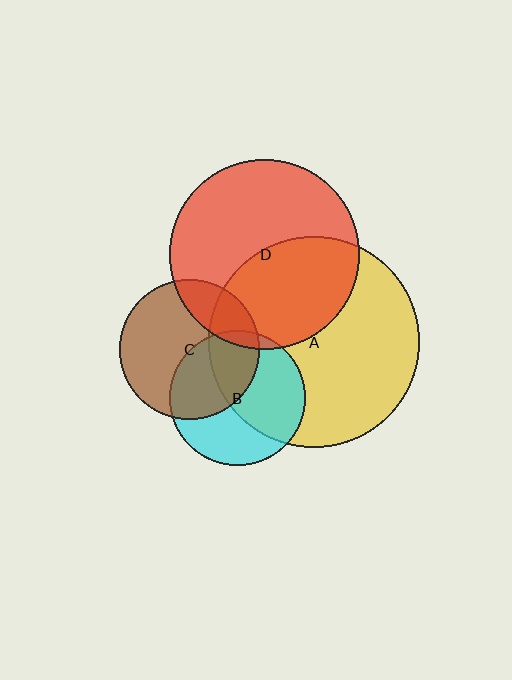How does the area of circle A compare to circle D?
Approximately 1.2 times.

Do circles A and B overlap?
Yes.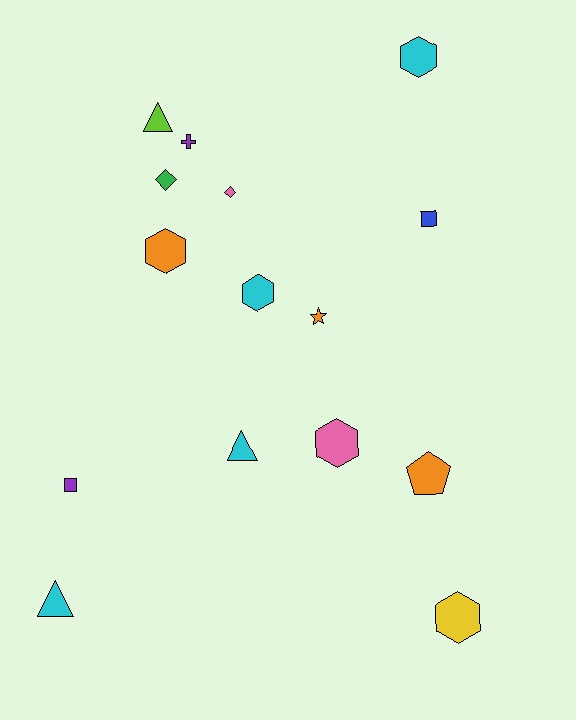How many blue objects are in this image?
There is 1 blue object.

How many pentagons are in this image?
There is 1 pentagon.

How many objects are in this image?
There are 15 objects.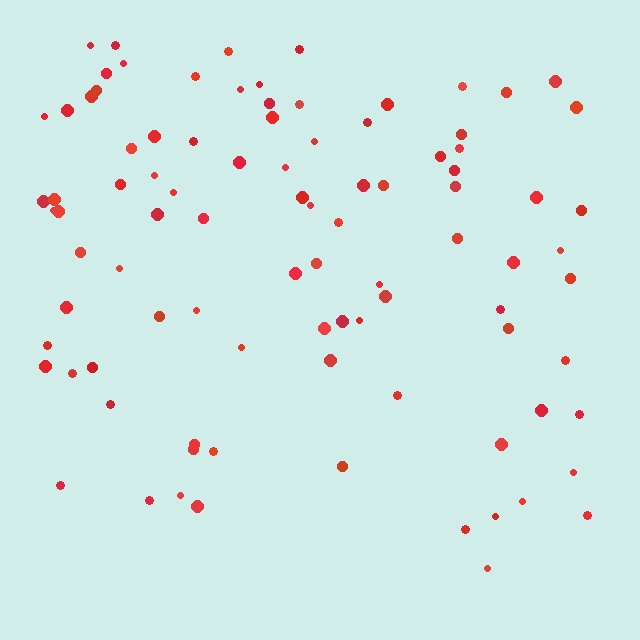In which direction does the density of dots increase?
From bottom to top, with the top side densest.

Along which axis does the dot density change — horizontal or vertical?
Vertical.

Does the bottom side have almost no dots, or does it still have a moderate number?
Still a moderate number, just noticeably fewer than the top.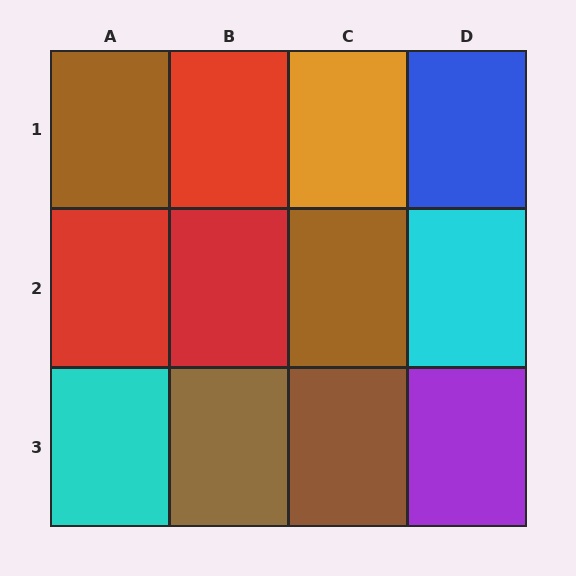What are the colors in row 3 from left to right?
Cyan, brown, brown, purple.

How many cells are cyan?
2 cells are cyan.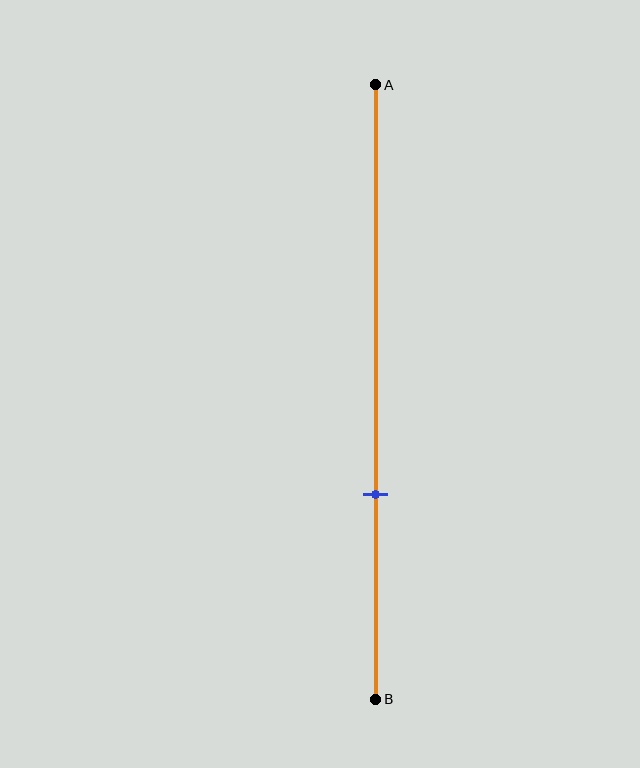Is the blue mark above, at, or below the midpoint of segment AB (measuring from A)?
The blue mark is below the midpoint of segment AB.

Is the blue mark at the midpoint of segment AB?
No, the mark is at about 65% from A, not at the 50% midpoint.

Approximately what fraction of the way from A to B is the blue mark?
The blue mark is approximately 65% of the way from A to B.